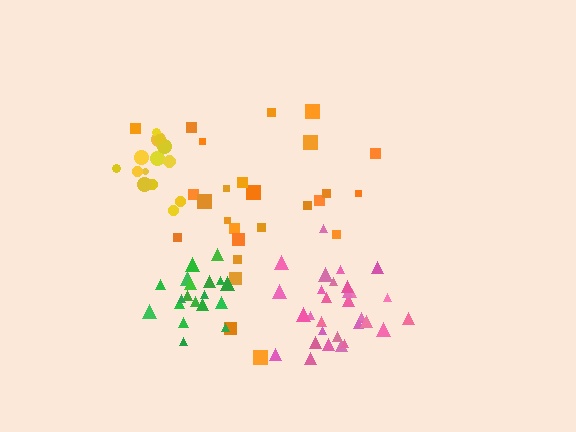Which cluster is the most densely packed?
Pink.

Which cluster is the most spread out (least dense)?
Orange.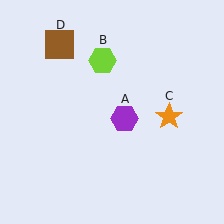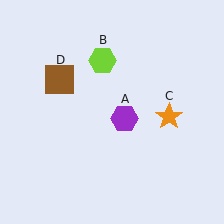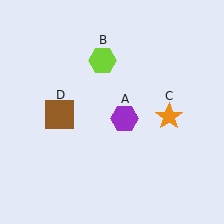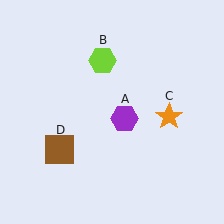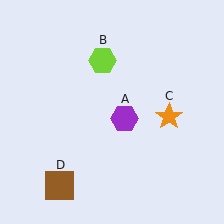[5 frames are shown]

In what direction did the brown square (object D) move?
The brown square (object D) moved down.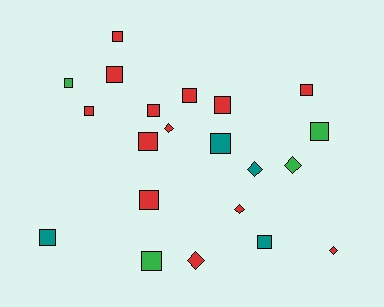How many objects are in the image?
There are 21 objects.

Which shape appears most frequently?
Square, with 15 objects.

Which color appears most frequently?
Red, with 13 objects.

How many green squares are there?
There are 3 green squares.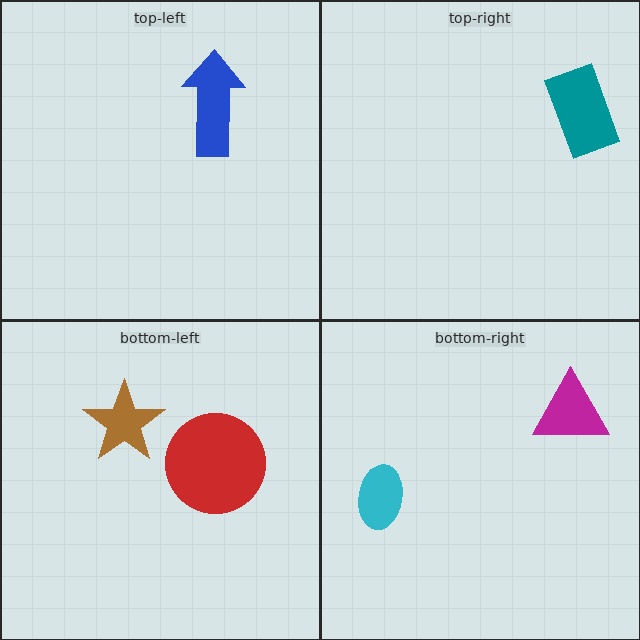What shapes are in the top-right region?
The teal rectangle.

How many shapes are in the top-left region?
1.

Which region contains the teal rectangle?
The top-right region.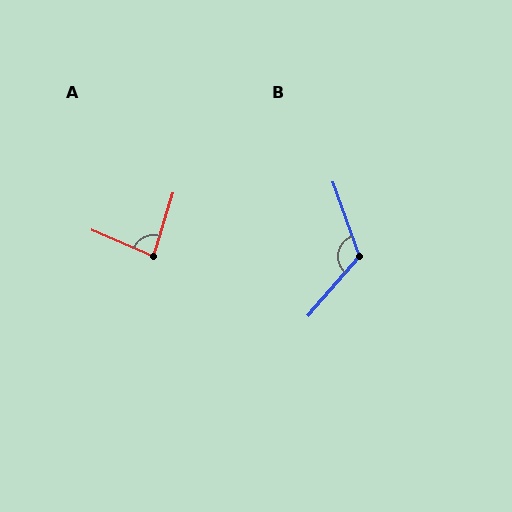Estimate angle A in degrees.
Approximately 84 degrees.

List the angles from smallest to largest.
A (84°), B (119°).